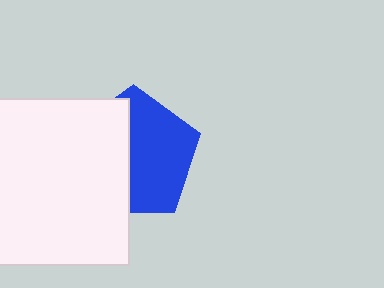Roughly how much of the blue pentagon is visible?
About half of it is visible (roughly 54%).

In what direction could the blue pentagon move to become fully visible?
The blue pentagon could move right. That would shift it out from behind the white square entirely.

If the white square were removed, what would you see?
You would see the complete blue pentagon.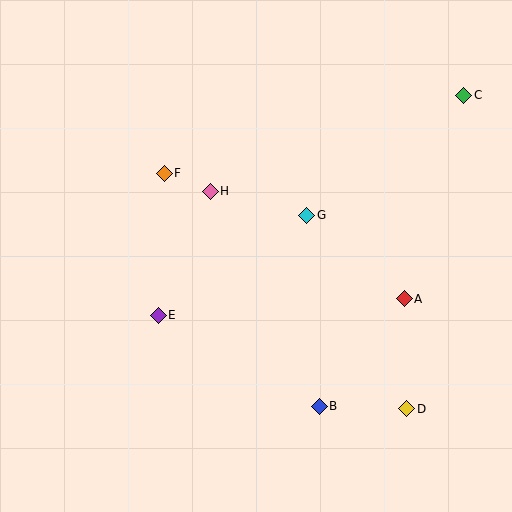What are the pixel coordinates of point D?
Point D is at (407, 409).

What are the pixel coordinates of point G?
Point G is at (307, 215).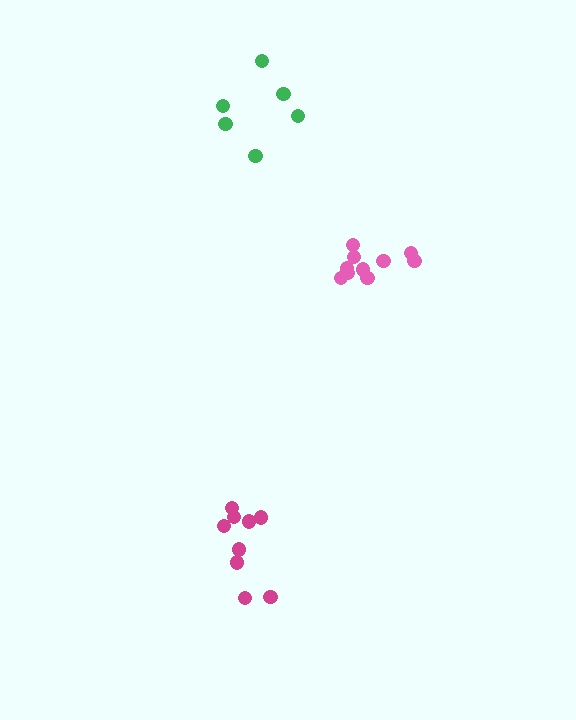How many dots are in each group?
Group 1: 10 dots, Group 2: 9 dots, Group 3: 6 dots (25 total).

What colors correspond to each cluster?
The clusters are colored: pink, magenta, green.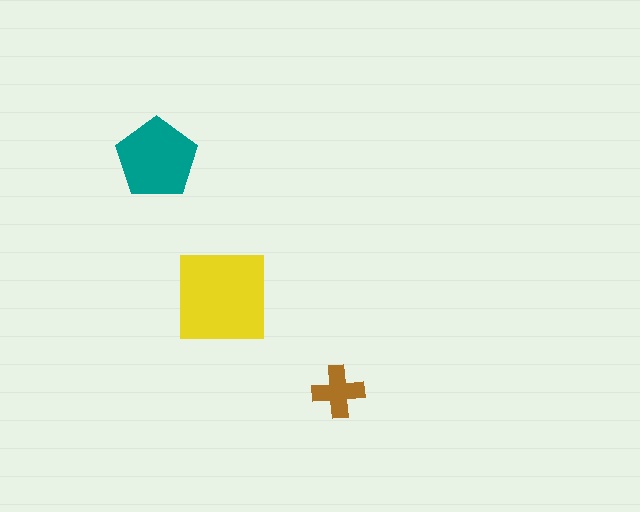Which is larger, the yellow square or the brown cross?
The yellow square.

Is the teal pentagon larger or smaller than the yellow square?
Smaller.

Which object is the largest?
The yellow square.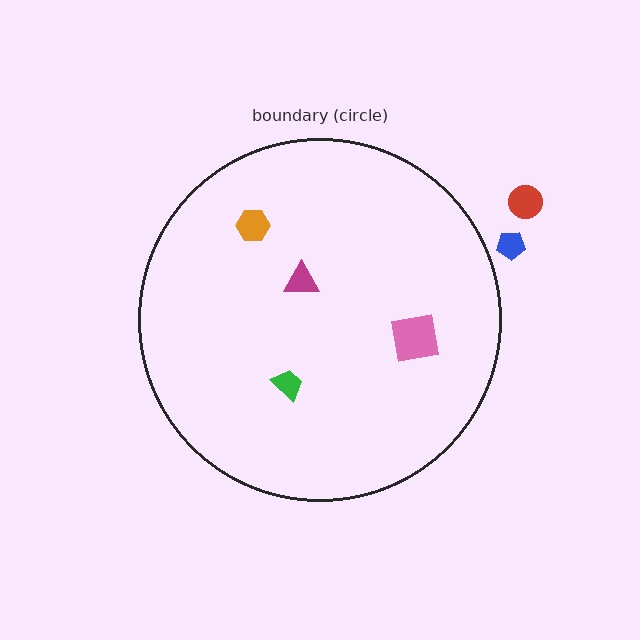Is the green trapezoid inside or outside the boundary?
Inside.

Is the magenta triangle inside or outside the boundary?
Inside.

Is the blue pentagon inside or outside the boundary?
Outside.